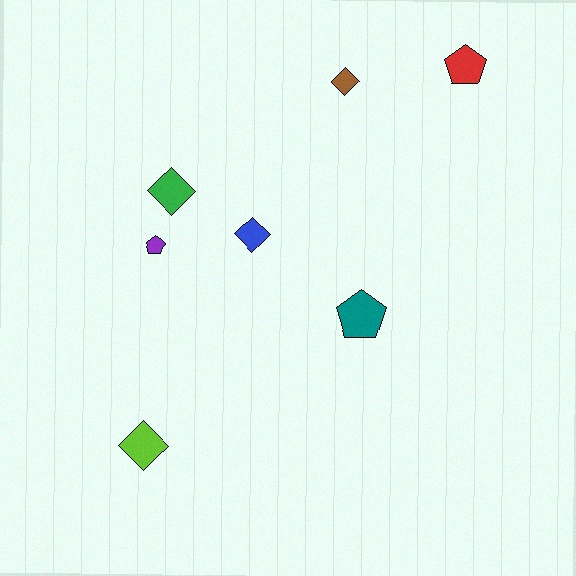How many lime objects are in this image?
There is 1 lime object.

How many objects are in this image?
There are 7 objects.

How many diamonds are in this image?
There are 4 diamonds.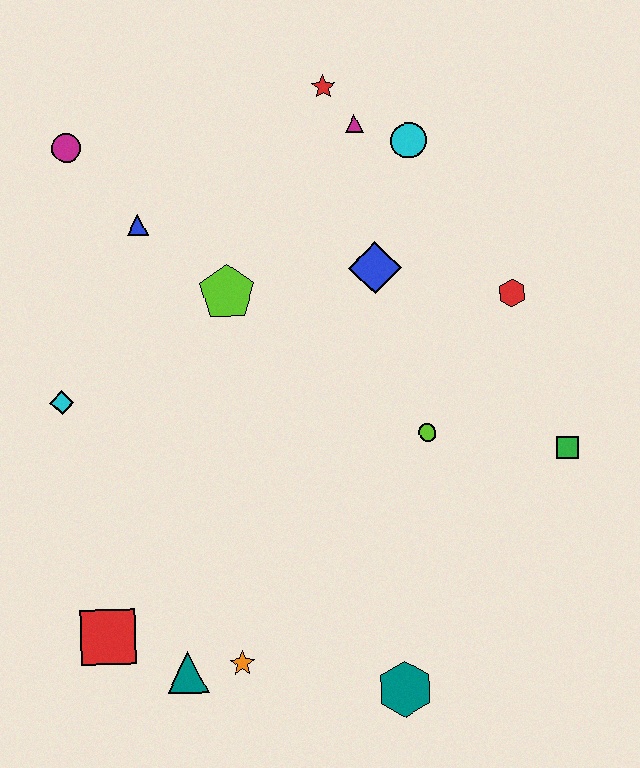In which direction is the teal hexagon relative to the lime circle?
The teal hexagon is below the lime circle.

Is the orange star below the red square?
Yes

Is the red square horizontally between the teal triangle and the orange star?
No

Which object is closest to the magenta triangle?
The red star is closest to the magenta triangle.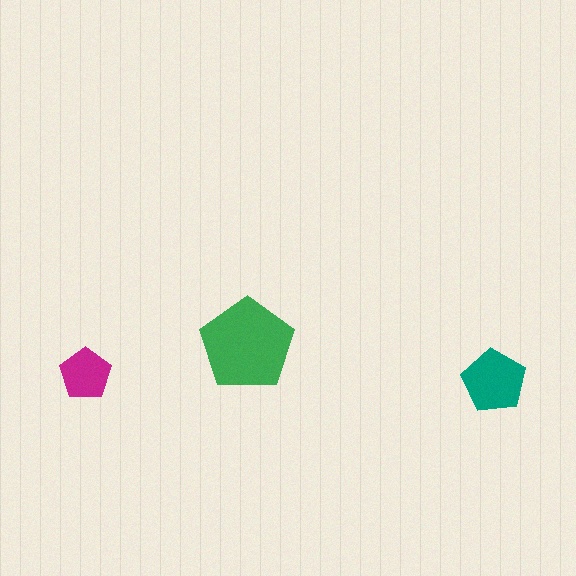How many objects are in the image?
There are 3 objects in the image.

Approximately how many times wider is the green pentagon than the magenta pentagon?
About 2 times wider.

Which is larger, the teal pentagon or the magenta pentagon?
The teal one.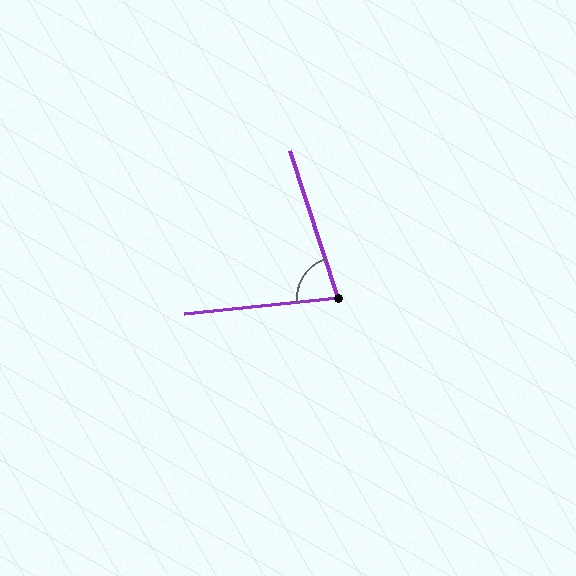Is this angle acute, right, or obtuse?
It is acute.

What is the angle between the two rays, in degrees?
Approximately 78 degrees.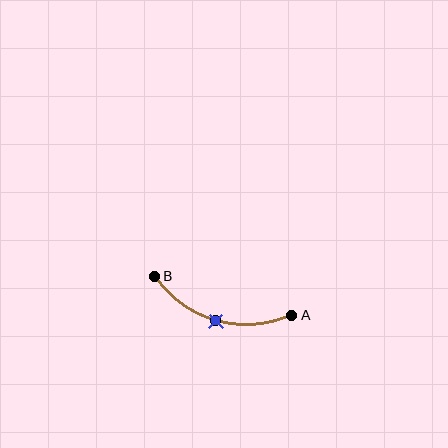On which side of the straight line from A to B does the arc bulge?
The arc bulges below the straight line connecting A and B.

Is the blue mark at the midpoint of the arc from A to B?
Yes. The blue mark lies on the arc at equal arc-length from both A and B — it is the arc midpoint.